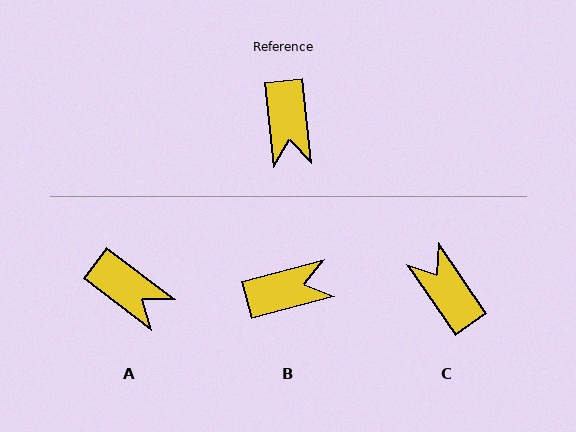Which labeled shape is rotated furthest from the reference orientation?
C, about 151 degrees away.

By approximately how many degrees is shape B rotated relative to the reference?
Approximately 99 degrees counter-clockwise.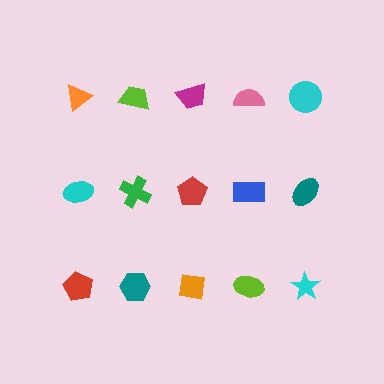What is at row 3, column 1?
A red pentagon.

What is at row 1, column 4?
A pink semicircle.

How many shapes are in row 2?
5 shapes.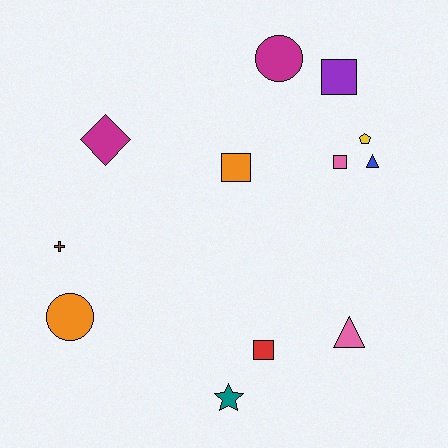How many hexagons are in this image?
There are no hexagons.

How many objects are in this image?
There are 12 objects.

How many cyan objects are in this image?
There are no cyan objects.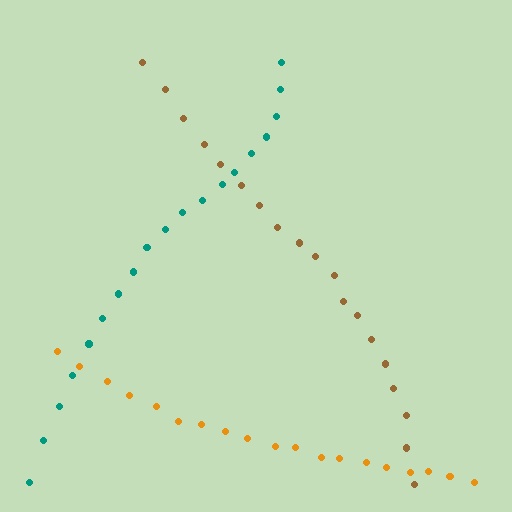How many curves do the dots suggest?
There are 3 distinct paths.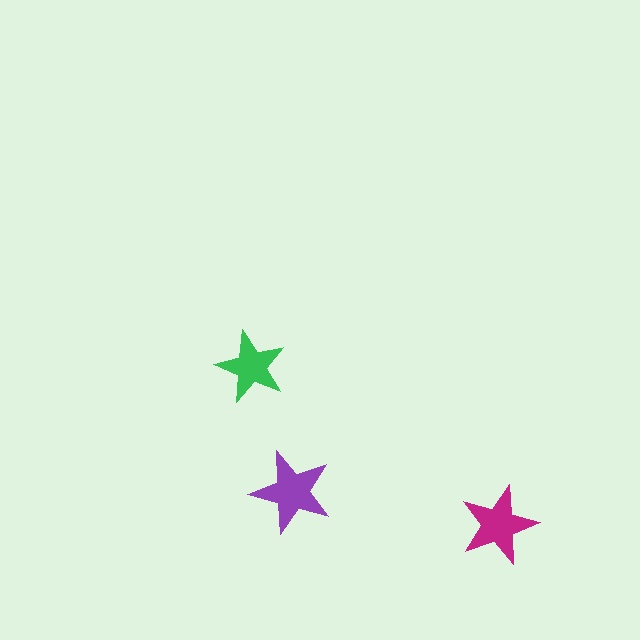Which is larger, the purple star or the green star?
The purple one.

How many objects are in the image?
There are 3 objects in the image.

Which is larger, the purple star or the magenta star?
The purple one.